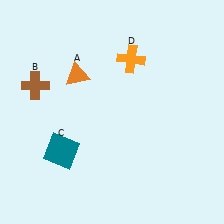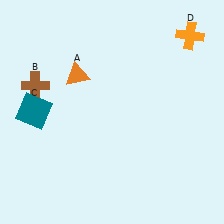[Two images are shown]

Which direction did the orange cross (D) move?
The orange cross (D) moved right.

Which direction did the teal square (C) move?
The teal square (C) moved up.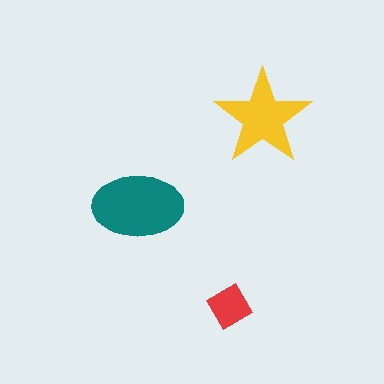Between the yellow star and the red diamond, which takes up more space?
The yellow star.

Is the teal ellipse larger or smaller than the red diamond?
Larger.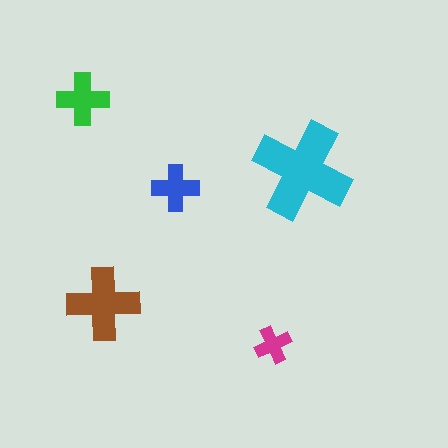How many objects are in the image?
There are 5 objects in the image.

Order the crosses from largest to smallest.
the cyan one, the brown one, the green one, the blue one, the magenta one.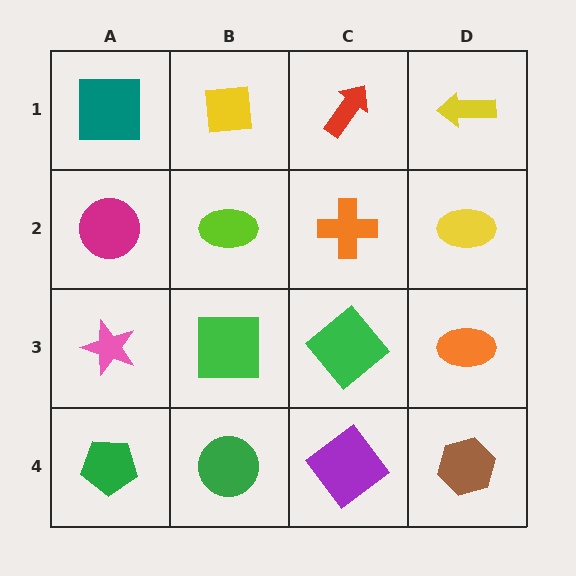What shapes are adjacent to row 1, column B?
A lime ellipse (row 2, column B), a teal square (row 1, column A), a red arrow (row 1, column C).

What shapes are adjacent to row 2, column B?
A yellow square (row 1, column B), a green square (row 3, column B), a magenta circle (row 2, column A), an orange cross (row 2, column C).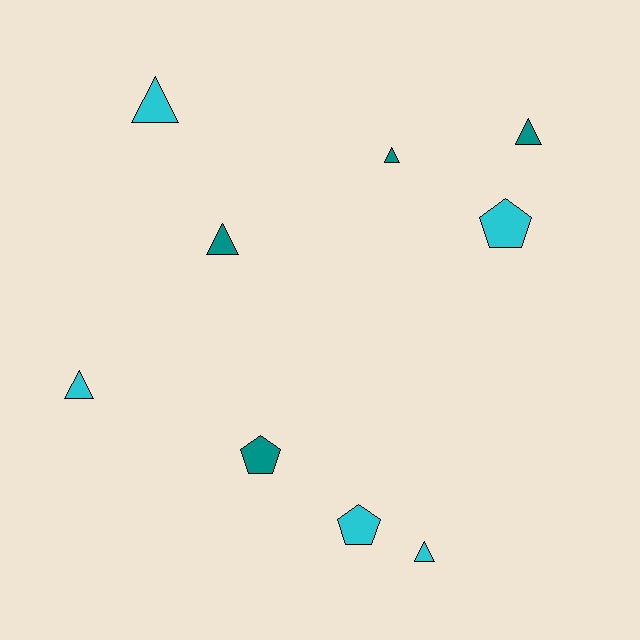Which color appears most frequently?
Cyan, with 5 objects.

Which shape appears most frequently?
Triangle, with 6 objects.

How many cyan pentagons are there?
There are 2 cyan pentagons.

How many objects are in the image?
There are 9 objects.